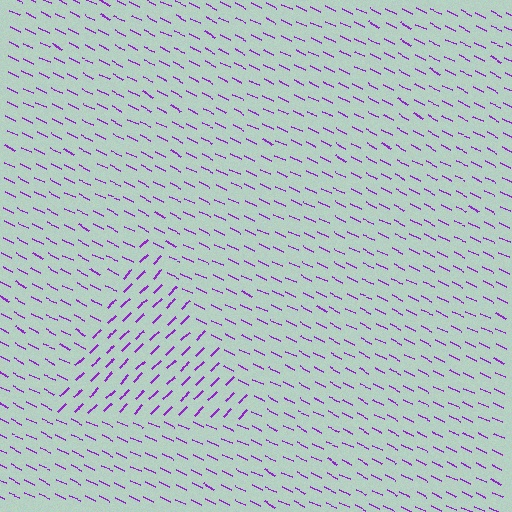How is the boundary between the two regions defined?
The boundary is defined purely by a change in line orientation (approximately 72 degrees difference). All lines are the same color and thickness.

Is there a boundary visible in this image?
Yes, there is a texture boundary formed by a change in line orientation.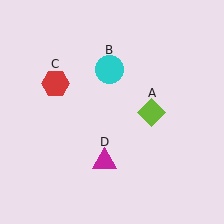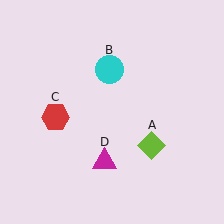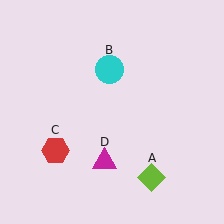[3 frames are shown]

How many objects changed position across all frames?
2 objects changed position: lime diamond (object A), red hexagon (object C).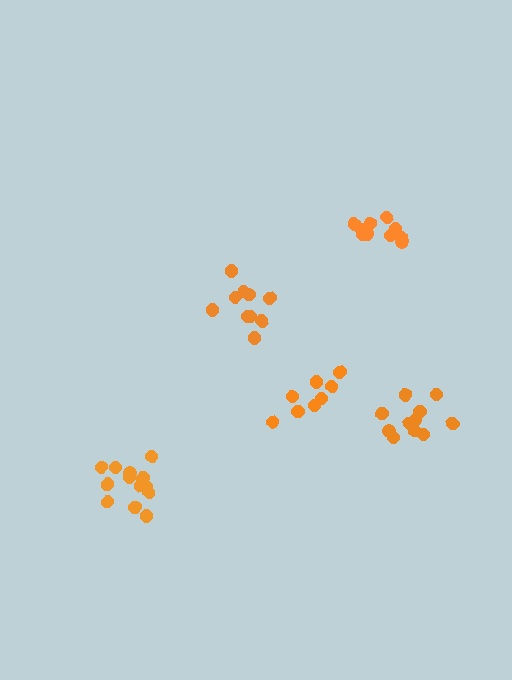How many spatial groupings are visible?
There are 5 spatial groupings.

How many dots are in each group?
Group 1: 13 dots, Group 2: 10 dots, Group 3: 8 dots, Group 4: 10 dots, Group 5: 11 dots (52 total).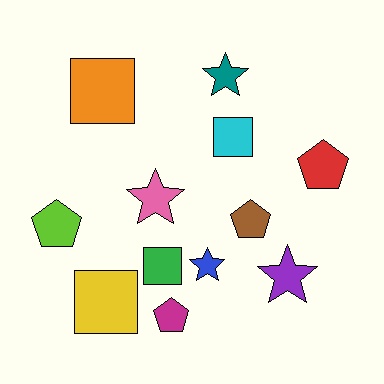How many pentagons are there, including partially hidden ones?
There are 4 pentagons.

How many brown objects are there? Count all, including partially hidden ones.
There is 1 brown object.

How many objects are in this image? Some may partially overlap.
There are 12 objects.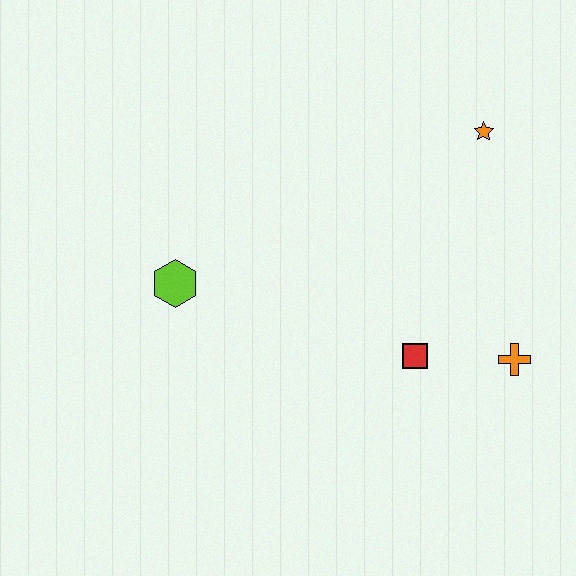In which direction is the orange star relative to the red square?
The orange star is above the red square.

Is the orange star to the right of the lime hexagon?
Yes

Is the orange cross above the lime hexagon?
No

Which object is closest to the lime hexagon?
The red square is closest to the lime hexagon.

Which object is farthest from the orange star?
The lime hexagon is farthest from the orange star.